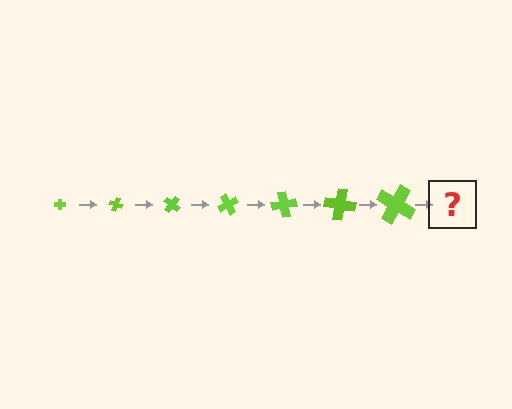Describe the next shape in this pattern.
It should be a cross, larger than the previous one and rotated 140 degrees from the start.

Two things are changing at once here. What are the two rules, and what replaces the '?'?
The two rules are that the cross grows larger each step and it rotates 20 degrees each step. The '?' should be a cross, larger than the previous one and rotated 140 degrees from the start.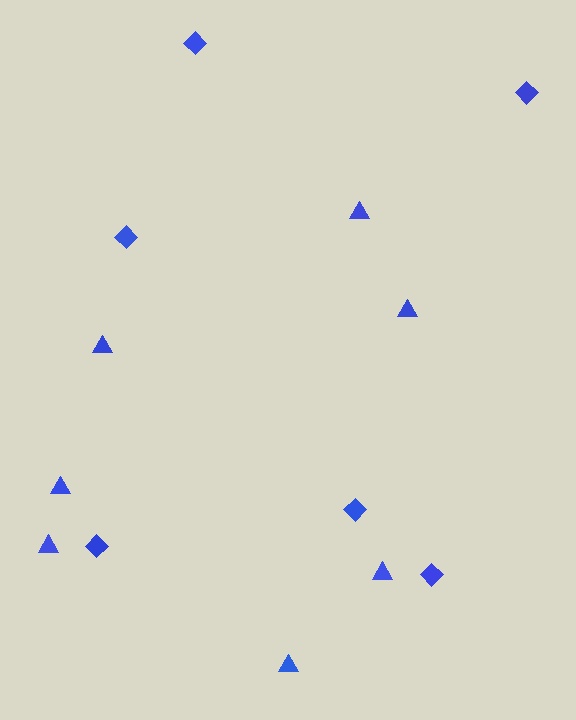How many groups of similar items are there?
There are 2 groups: one group of diamonds (6) and one group of triangles (7).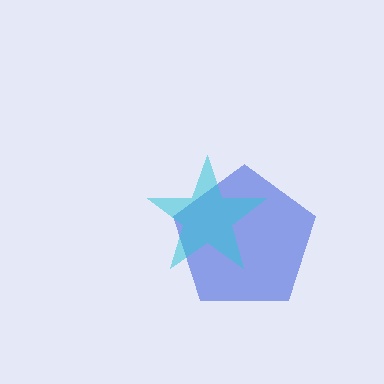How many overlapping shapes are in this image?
There are 2 overlapping shapes in the image.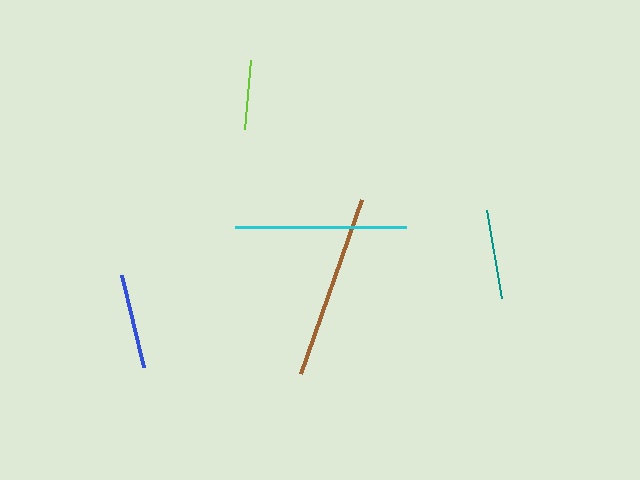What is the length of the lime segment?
The lime segment is approximately 69 pixels long.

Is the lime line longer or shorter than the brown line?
The brown line is longer than the lime line.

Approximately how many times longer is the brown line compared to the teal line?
The brown line is approximately 2.1 times the length of the teal line.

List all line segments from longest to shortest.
From longest to shortest: brown, cyan, blue, teal, lime.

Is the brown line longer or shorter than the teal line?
The brown line is longer than the teal line.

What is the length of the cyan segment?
The cyan segment is approximately 171 pixels long.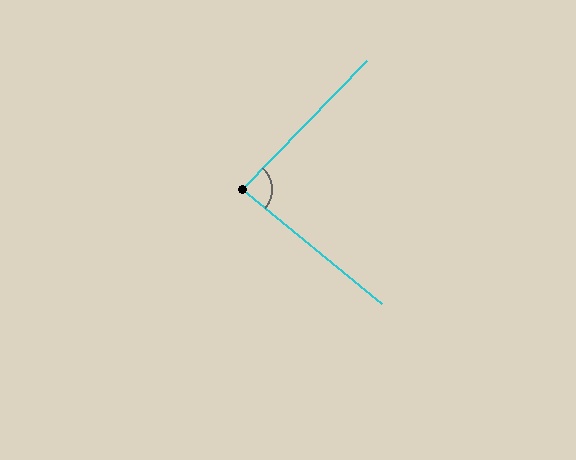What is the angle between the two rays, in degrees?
Approximately 85 degrees.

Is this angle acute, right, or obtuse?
It is approximately a right angle.